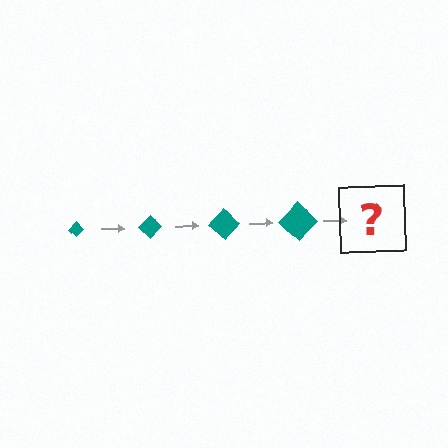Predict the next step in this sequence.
The next step is a teal diamond, larger than the previous one.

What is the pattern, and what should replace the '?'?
The pattern is that the diamond gets progressively larger each step. The '?' should be a teal diamond, larger than the previous one.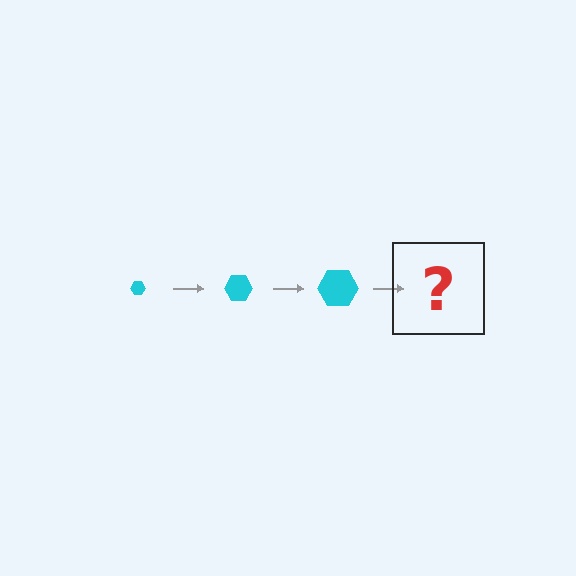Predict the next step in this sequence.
The next step is a cyan hexagon, larger than the previous one.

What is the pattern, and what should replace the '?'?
The pattern is that the hexagon gets progressively larger each step. The '?' should be a cyan hexagon, larger than the previous one.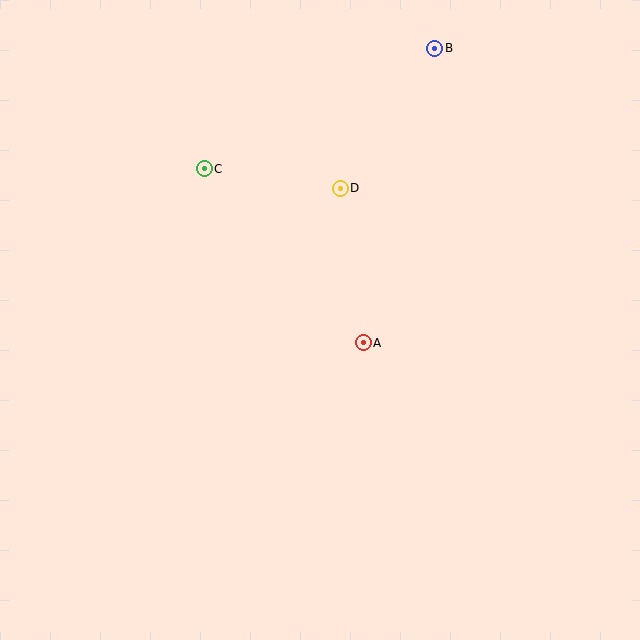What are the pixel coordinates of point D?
Point D is at (340, 188).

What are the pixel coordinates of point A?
Point A is at (363, 343).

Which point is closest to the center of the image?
Point A at (363, 343) is closest to the center.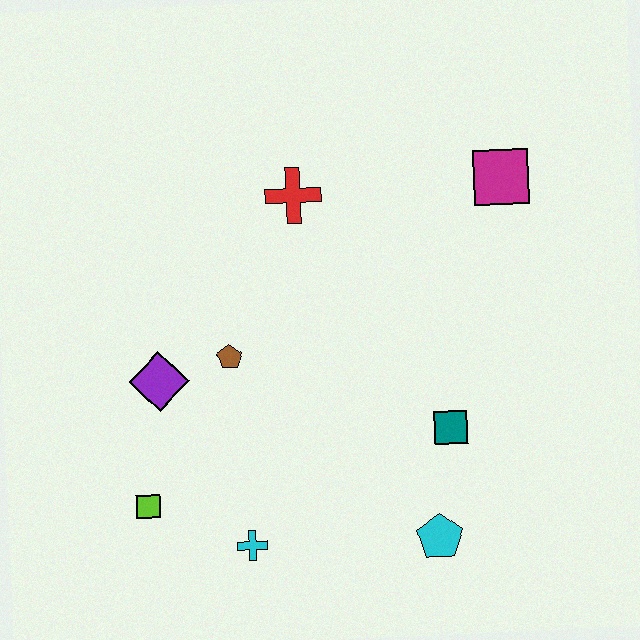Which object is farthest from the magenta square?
The lime square is farthest from the magenta square.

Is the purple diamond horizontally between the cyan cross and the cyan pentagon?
No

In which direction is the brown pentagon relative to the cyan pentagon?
The brown pentagon is to the left of the cyan pentagon.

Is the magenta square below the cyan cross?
No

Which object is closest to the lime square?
The cyan cross is closest to the lime square.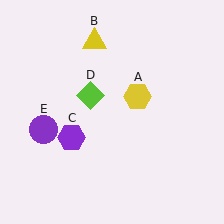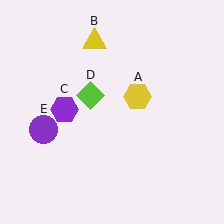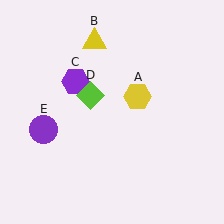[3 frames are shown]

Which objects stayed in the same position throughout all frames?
Yellow hexagon (object A) and yellow triangle (object B) and lime diamond (object D) and purple circle (object E) remained stationary.